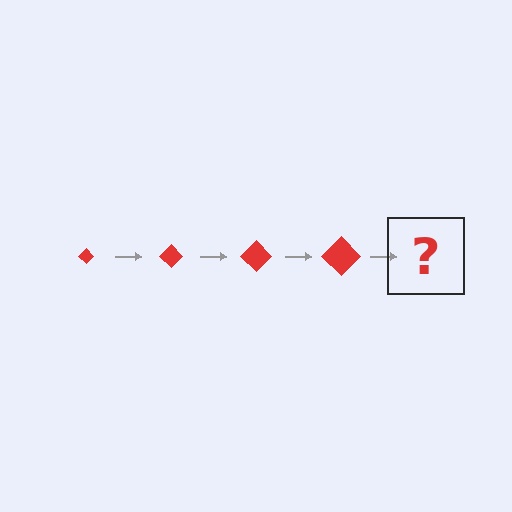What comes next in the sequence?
The next element should be a red diamond, larger than the previous one.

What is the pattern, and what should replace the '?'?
The pattern is that the diamond gets progressively larger each step. The '?' should be a red diamond, larger than the previous one.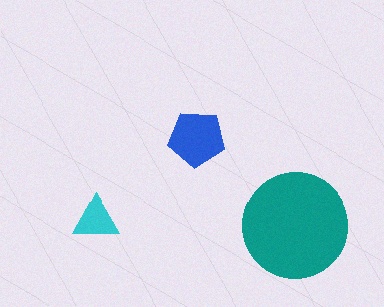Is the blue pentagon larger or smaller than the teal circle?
Smaller.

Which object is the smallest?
The cyan triangle.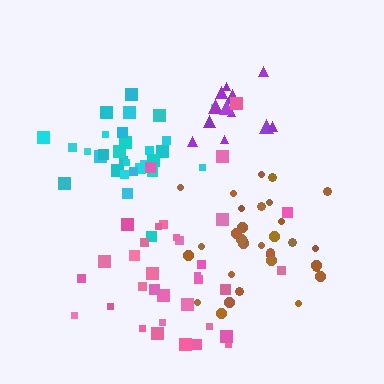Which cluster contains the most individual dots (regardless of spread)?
Pink (35).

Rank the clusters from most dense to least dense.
brown, cyan, purple, pink.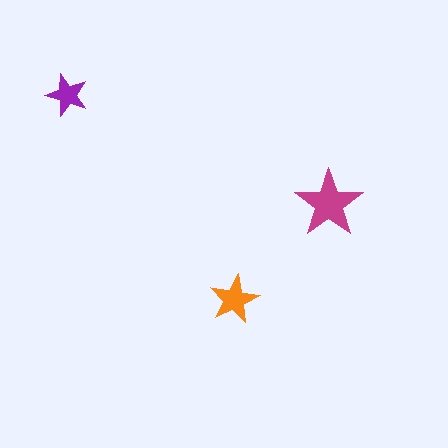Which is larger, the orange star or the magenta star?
The magenta one.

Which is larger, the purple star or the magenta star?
The magenta one.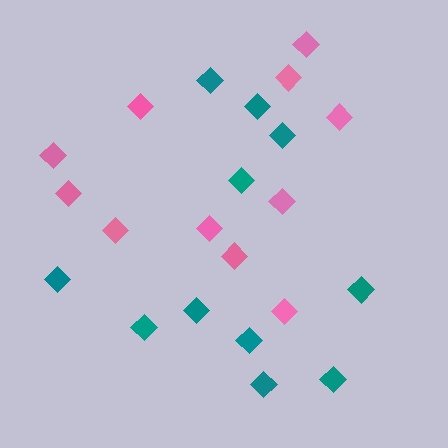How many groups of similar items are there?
There are 2 groups: one group of teal diamonds (11) and one group of pink diamonds (11).